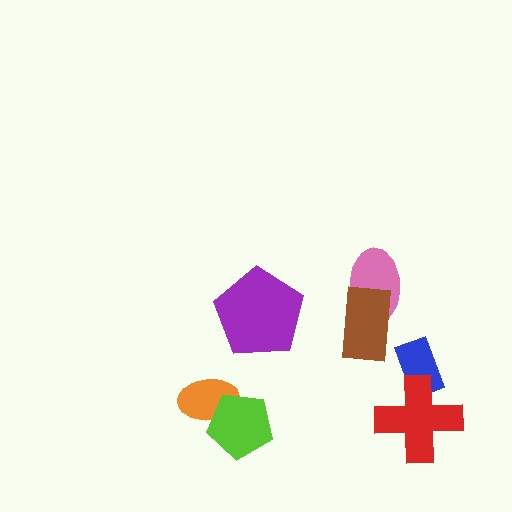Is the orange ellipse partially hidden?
Yes, it is partially covered by another shape.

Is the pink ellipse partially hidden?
Yes, it is partially covered by another shape.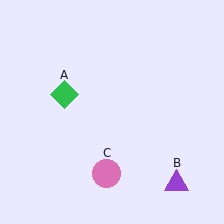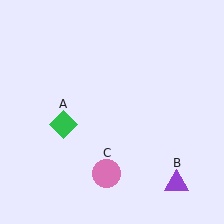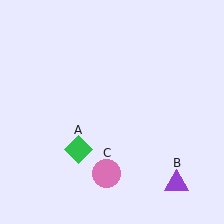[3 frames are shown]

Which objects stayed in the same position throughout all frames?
Purple triangle (object B) and pink circle (object C) remained stationary.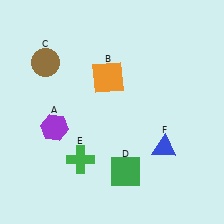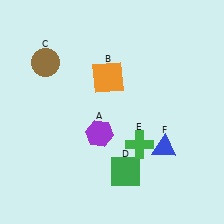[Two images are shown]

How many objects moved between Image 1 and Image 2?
2 objects moved between the two images.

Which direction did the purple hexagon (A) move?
The purple hexagon (A) moved right.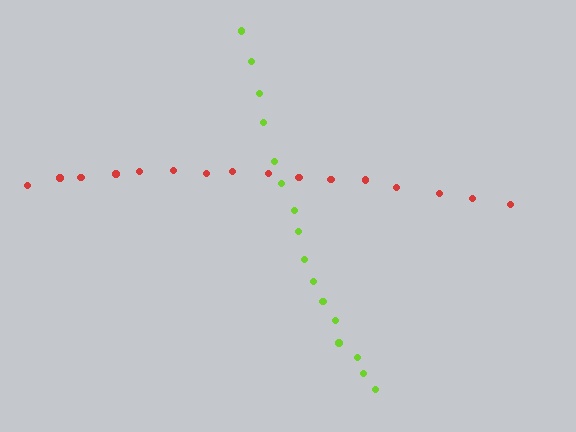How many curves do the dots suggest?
There are 2 distinct paths.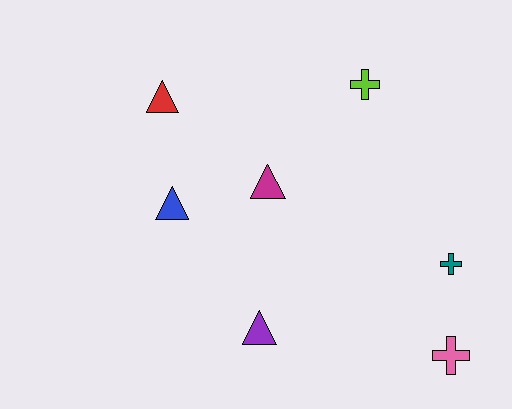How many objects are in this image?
There are 7 objects.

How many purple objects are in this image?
There is 1 purple object.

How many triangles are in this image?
There are 4 triangles.